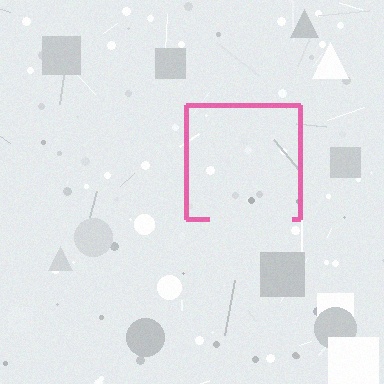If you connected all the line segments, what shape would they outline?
They would outline a square.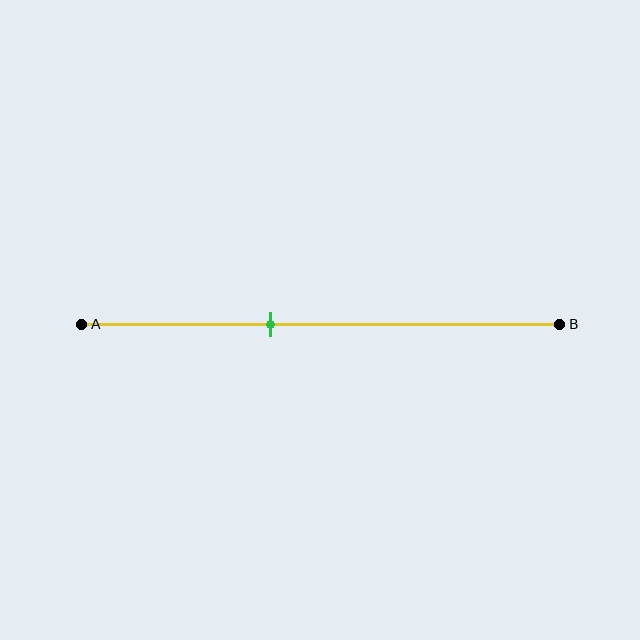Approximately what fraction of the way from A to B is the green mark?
The green mark is approximately 40% of the way from A to B.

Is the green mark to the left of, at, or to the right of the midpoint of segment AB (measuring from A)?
The green mark is to the left of the midpoint of segment AB.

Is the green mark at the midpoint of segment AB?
No, the mark is at about 40% from A, not at the 50% midpoint.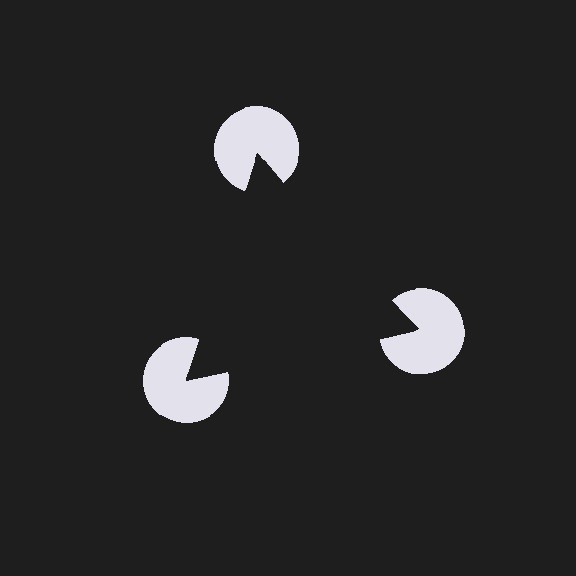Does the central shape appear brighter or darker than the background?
It typically appears slightly darker than the background, even though no actual brightness change is drawn.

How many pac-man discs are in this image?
There are 3 — one at each vertex of the illusory triangle.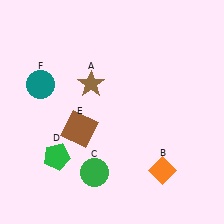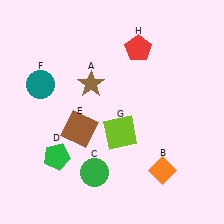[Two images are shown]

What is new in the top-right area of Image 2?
A red pentagon (H) was added in the top-right area of Image 2.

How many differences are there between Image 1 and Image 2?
There are 2 differences between the two images.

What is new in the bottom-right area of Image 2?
A lime square (G) was added in the bottom-right area of Image 2.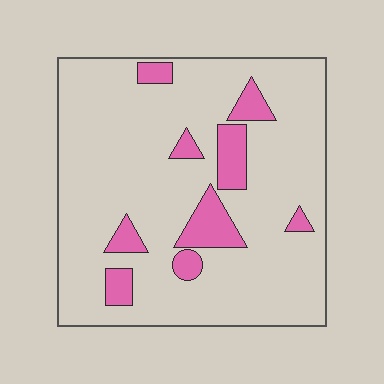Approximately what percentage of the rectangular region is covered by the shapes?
Approximately 15%.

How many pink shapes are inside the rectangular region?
9.